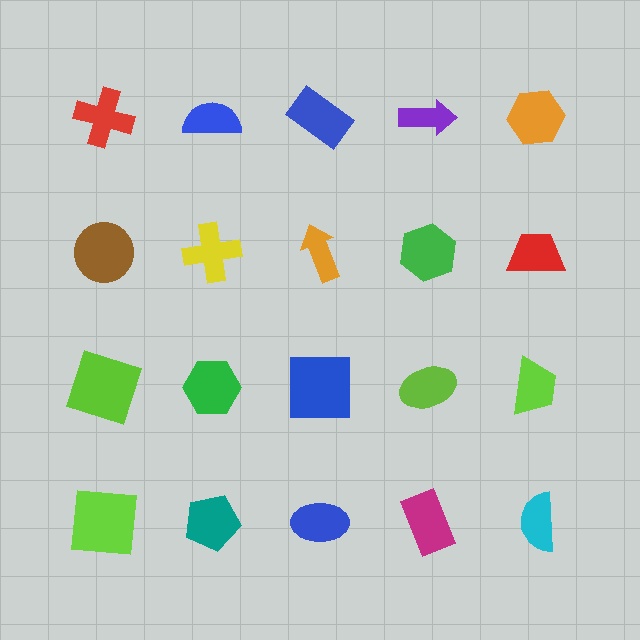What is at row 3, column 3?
A blue square.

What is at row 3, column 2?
A green hexagon.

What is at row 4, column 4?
A magenta rectangle.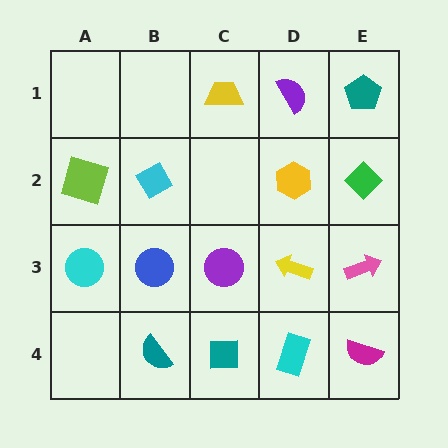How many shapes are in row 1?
3 shapes.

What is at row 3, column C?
A purple circle.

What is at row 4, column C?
A teal square.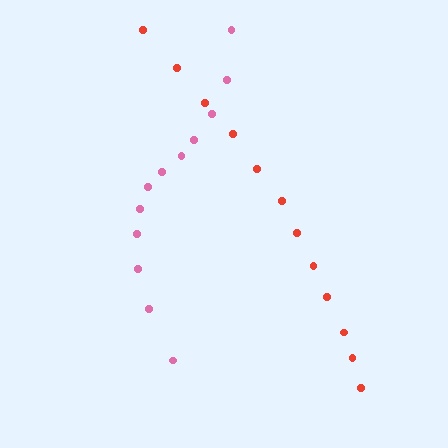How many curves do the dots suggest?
There are 2 distinct paths.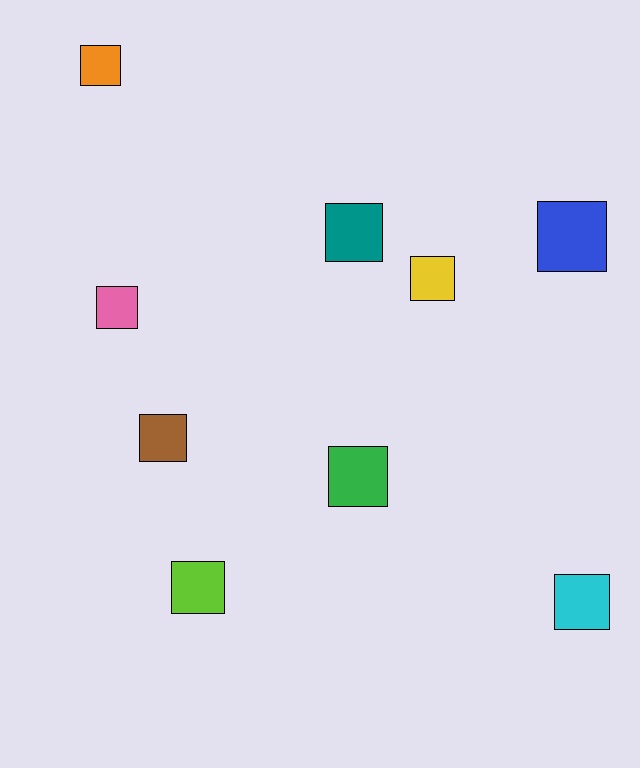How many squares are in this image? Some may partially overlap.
There are 9 squares.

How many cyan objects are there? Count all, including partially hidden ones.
There is 1 cyan object.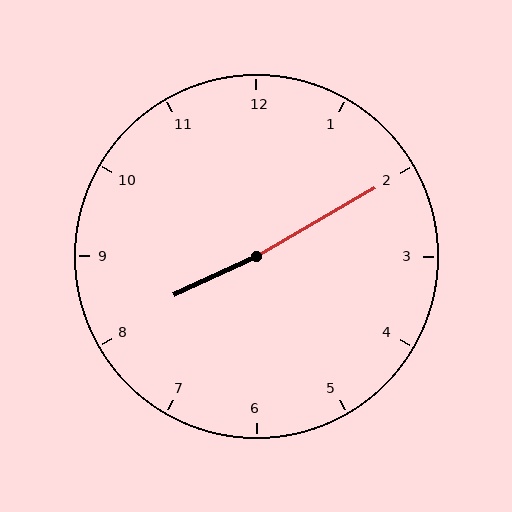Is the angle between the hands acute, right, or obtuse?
It is obtuse.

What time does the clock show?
8:10.